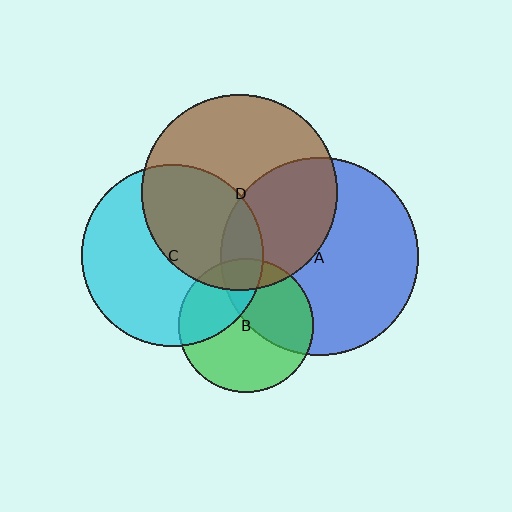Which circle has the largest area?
Circle A (blue).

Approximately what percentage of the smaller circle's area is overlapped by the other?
Approximately 45%.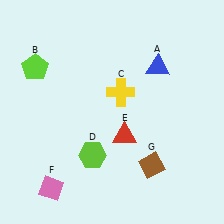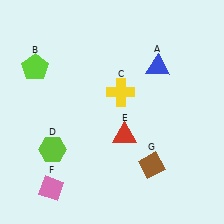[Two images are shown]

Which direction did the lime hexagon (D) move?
The lime hexagon (D) moved left.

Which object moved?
The lime hexagon (D) moved left.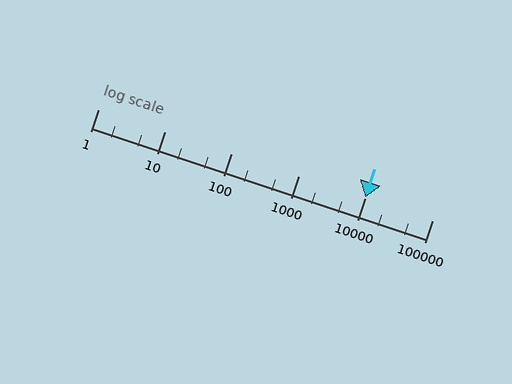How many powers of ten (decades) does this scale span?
The scale spans 5 decades, from 1 to 100000.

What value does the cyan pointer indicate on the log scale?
The pointer indicates approximately 10000.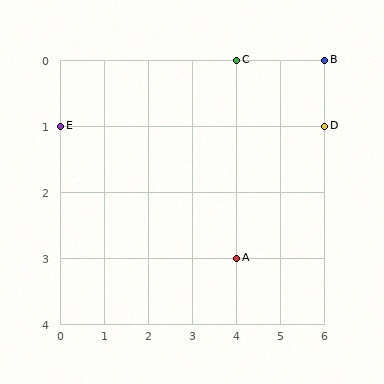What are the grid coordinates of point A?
Point A is at grid coordinates (4, 3).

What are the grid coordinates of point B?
Point B is at grid coordinates (6, 0).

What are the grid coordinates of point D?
Point D is at grid coordinates (6, 1).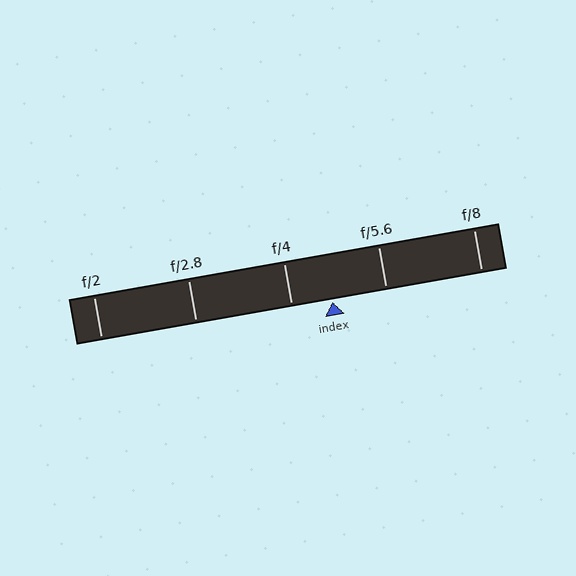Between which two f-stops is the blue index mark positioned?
The index mark is between f/4 and f/5.6.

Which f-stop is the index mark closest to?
The index mark is closest to f/4.